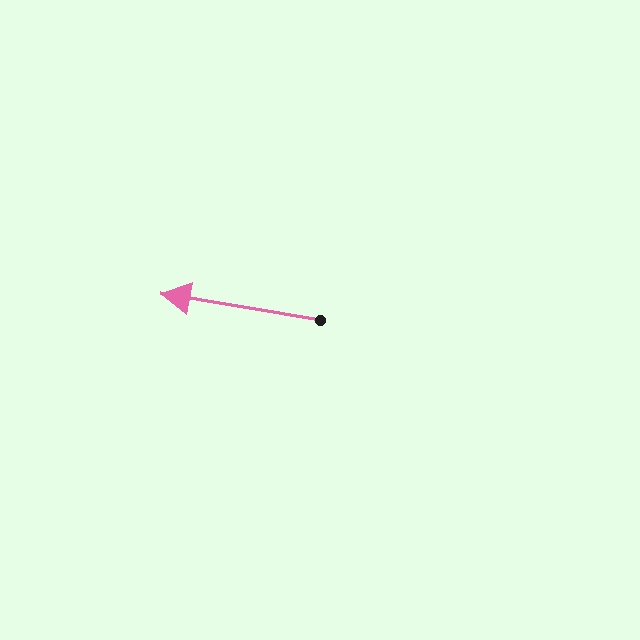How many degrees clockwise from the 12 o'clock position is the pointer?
Approximately 279 degrees.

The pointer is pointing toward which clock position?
Roughly 9 o'clock.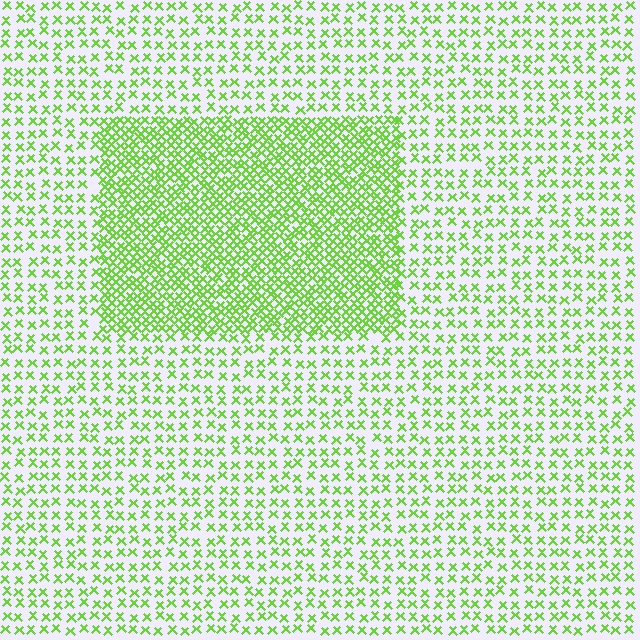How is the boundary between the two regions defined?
The boundary is defined by a change in element density (approximately 2.3x ratio). All elements are the same color, size, and shape.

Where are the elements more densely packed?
The elements are more densely packed inside the rectangle boundary.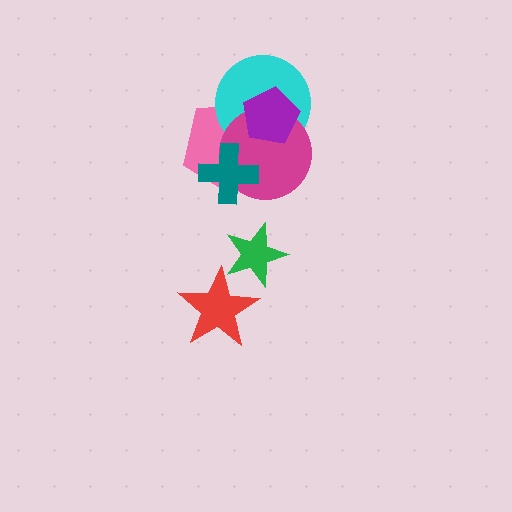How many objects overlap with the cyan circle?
3 objects overlap with the cyan circle.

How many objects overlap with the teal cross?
2 objects overlap with the teal cross.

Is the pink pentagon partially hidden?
Yes, it is partially covered by another shape.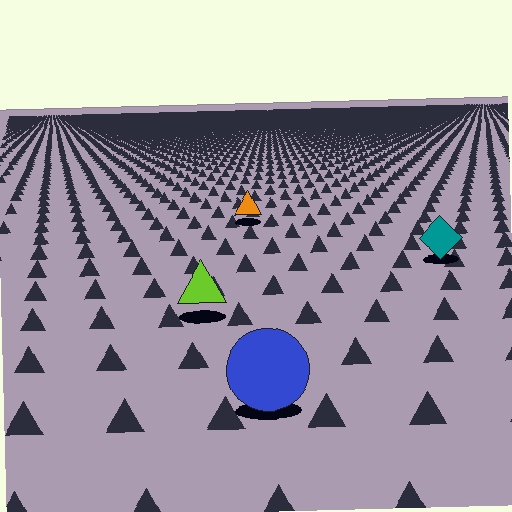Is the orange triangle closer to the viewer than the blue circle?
No. The blue circle is closer — you can tell from the texture gradient: the ground texture is coarser near it.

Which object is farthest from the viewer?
The orange triangle is farthest from the viewer. It appears smaller and the ground texture around it is denser.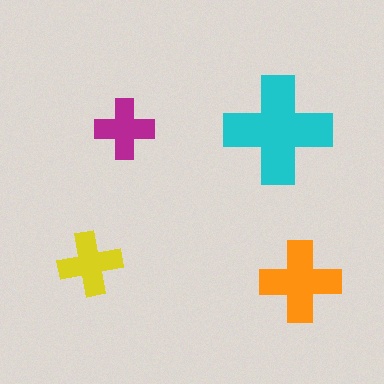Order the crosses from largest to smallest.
the cyan one, the orange one, the yellow one, the magenta one.